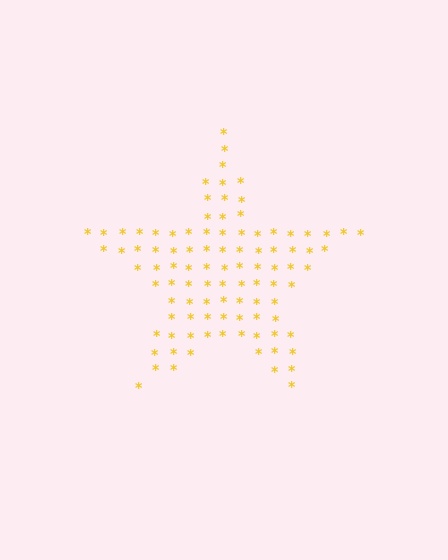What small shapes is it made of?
It is made of small asterisks.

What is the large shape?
The large shape is a star.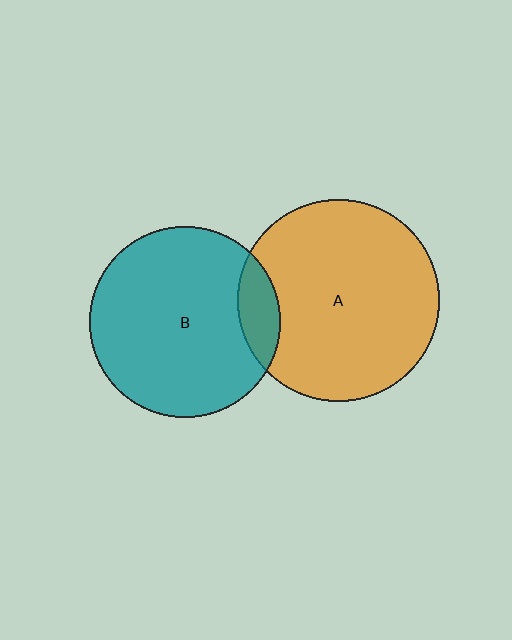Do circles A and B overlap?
Yes.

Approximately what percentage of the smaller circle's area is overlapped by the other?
Approximately 10%.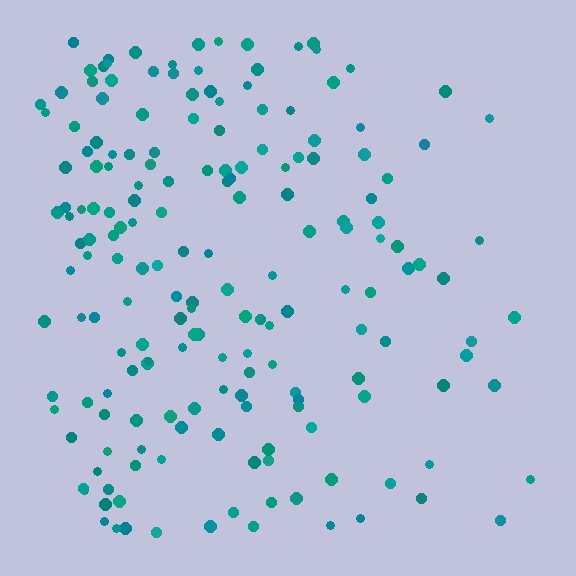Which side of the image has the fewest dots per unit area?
The right.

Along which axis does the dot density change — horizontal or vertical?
Horizontal.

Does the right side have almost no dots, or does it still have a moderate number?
Still a moderate number, just noticeably fewer than the left.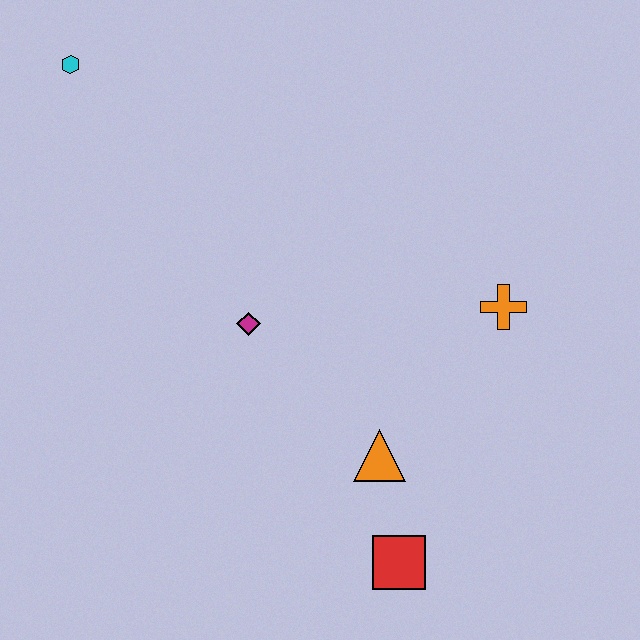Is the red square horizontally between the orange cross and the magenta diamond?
Yes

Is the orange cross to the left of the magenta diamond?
No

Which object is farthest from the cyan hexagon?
The red square is farthest from the cyan hexagon.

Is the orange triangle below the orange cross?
Yes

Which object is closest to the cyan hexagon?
The magenta diamond is closest to the cyan hexagon.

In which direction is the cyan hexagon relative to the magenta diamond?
The cyan hexagon is above the magenta diamond.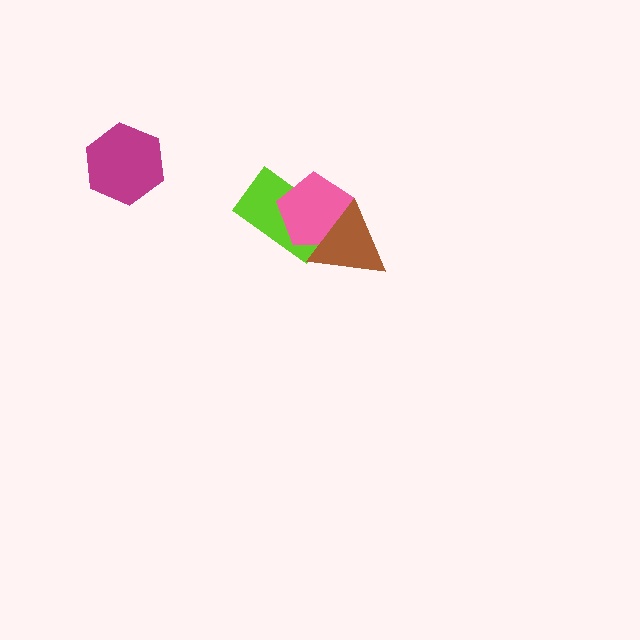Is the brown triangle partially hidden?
No, no other shape covers it.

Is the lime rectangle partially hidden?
Yes, it is partially covered by another shape.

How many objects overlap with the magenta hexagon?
0 objects overlap with the magenta hexagon.